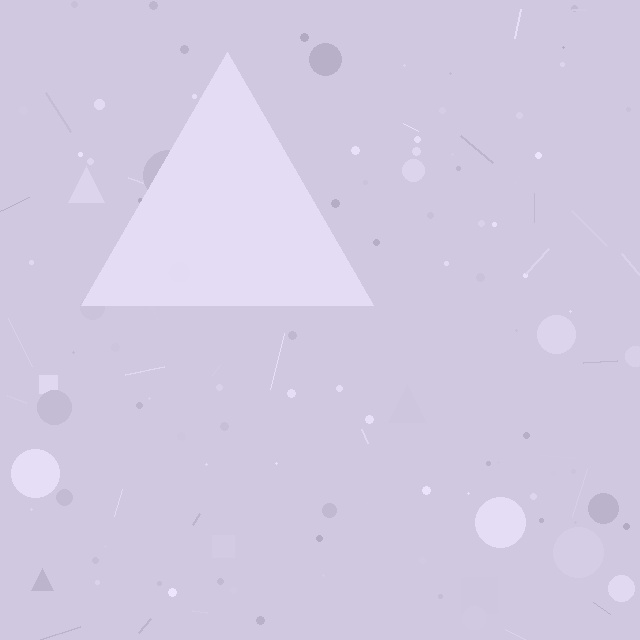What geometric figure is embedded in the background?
A triangle is embedded in the background.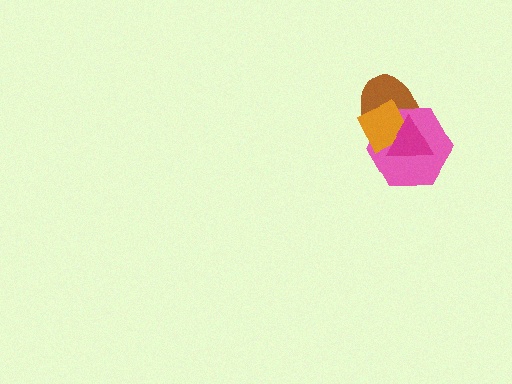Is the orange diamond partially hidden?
Yes, it is partially covered by another shape.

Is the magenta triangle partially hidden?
No, no other shape covers it.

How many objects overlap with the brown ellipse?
3 objects overlap with the brown ellipse.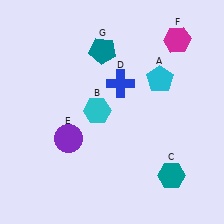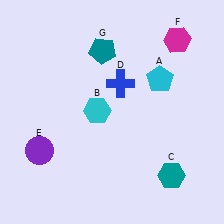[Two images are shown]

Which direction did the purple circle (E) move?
The purple circle (E) moved left.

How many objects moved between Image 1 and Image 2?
1 object moved between the two images.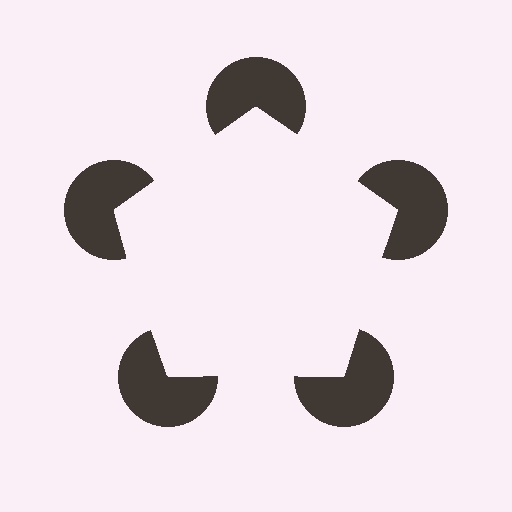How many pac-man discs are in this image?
There are 5 — one at each vertex of the illusory pentagon.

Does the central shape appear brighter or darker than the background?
It typically appears slightly brighter than the background, even though no actual brightness change is drawn.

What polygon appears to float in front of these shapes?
An illusory pentagon — its edges are inferred from the aligned wedge cuts in the pac-man discs, not physically drawn.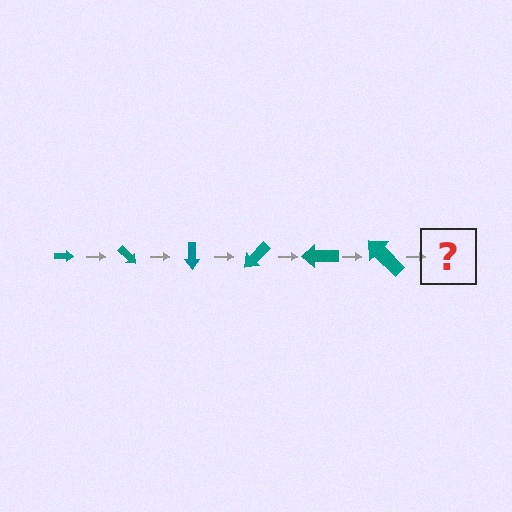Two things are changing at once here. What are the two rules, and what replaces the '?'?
The two rules are that the arrow grows larger each step and it rotates 45 degrees each step. The '?' should be an arrow, larger than the previous one and rotated 270 degrees from the start.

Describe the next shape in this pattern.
It should be an arrow, larger than the previous one and rotated 270 degrees from the start.